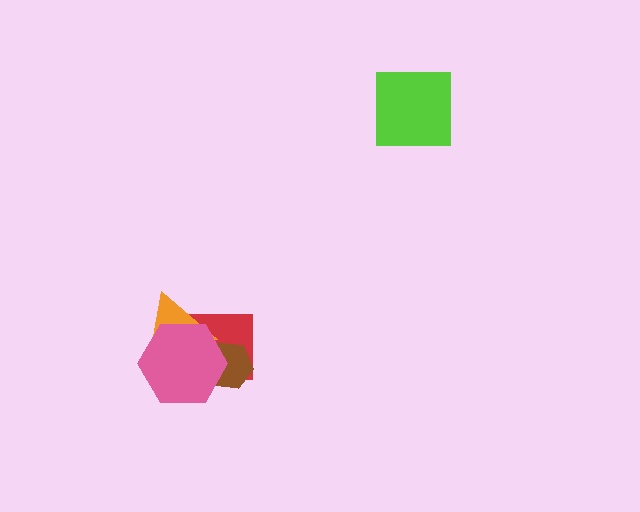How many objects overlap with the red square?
3 objects overlap with the red square.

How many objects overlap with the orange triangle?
2 objects overlap with the orange triangle.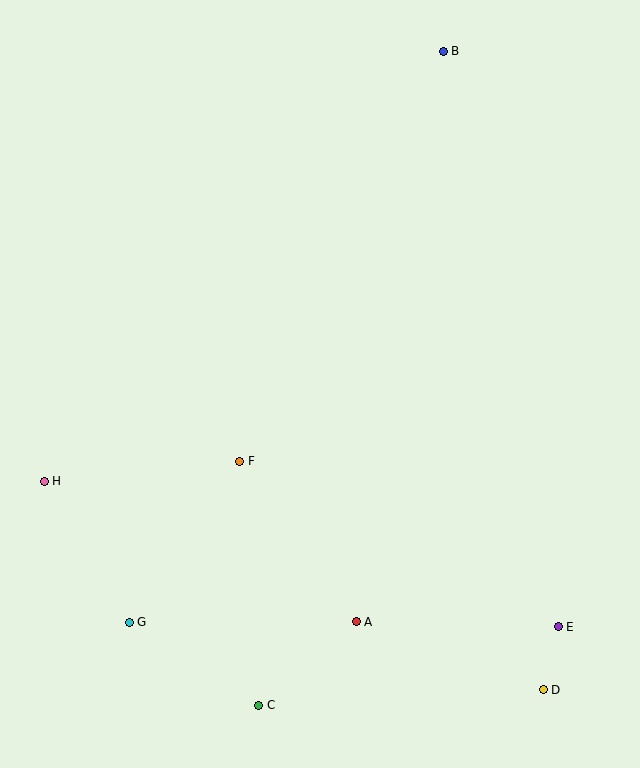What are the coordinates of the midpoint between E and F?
The midpoint between E and F is at (399, 544).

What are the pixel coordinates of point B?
Point B is at (443, 51).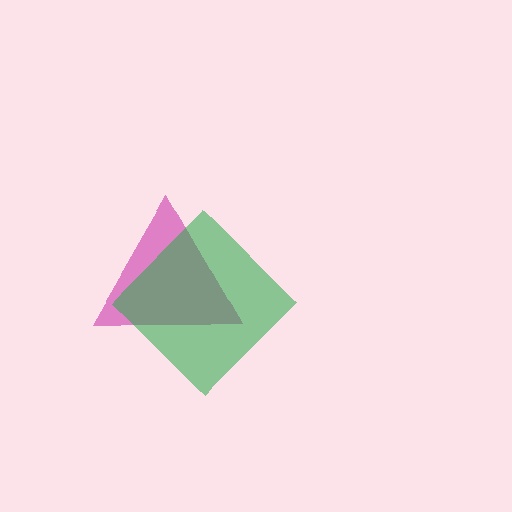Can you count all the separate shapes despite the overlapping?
Yes, there are 2 separate shapes.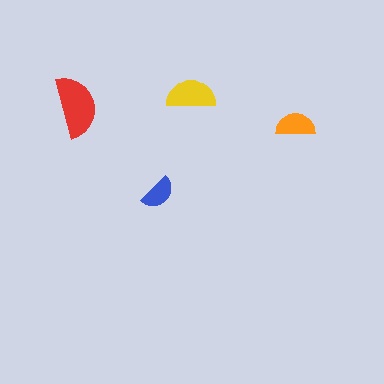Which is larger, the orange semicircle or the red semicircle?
The red one.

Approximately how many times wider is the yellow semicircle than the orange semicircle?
About 1.5 times wider.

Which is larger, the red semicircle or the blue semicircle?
The red one.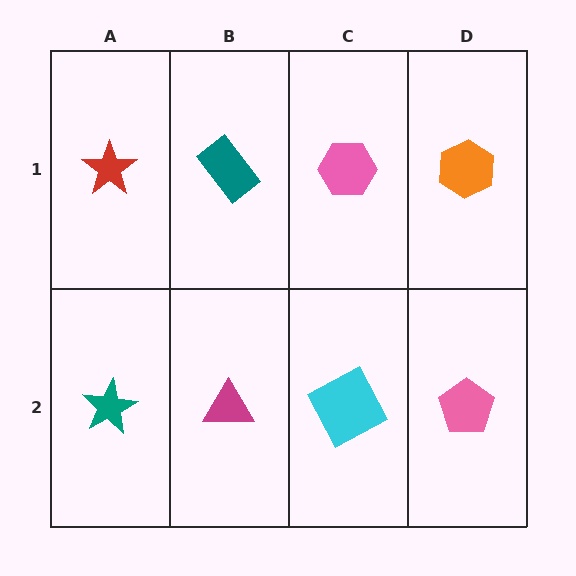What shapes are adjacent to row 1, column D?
A pink pentagon (row 2, column D), a pink hexagon (row 1, column C).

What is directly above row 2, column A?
A red star.